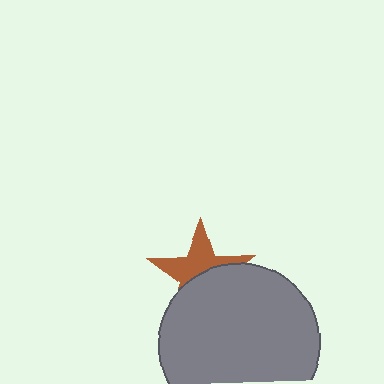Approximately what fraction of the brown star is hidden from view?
Roughly 52% of the brown star is hidden behind the gray circle.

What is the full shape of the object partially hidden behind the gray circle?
The partially hidden object is a brown star.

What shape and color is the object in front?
The object in front is a gray circle.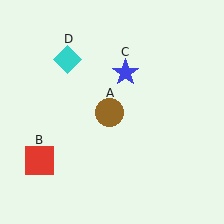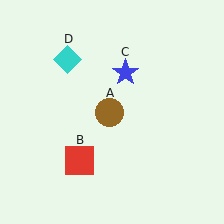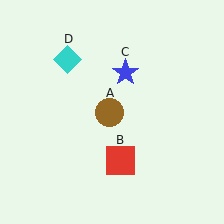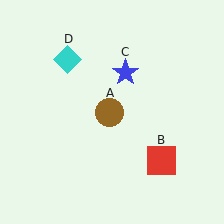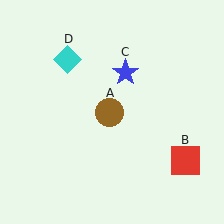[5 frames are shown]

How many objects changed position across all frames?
1 object changed position: red square (object B).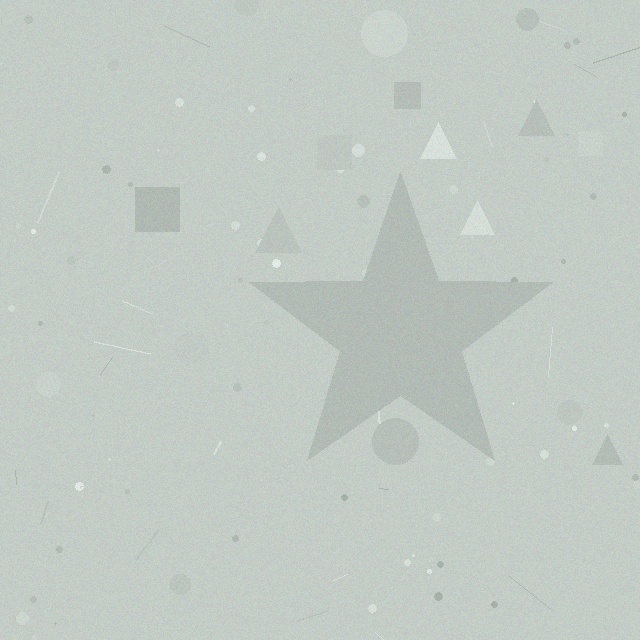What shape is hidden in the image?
A star is hidden in the image.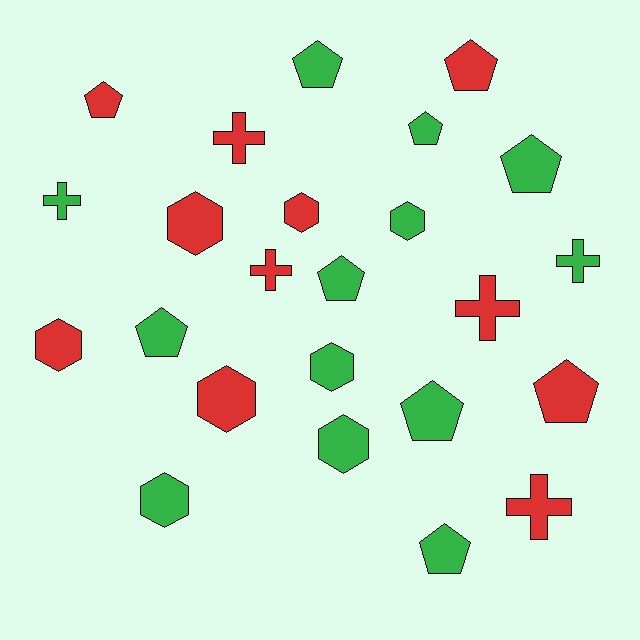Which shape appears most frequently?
Pentagon, with 10 objects.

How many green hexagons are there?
There are 4 green hexagons.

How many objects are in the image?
There are 24 objects.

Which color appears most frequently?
Green, with 13 objects.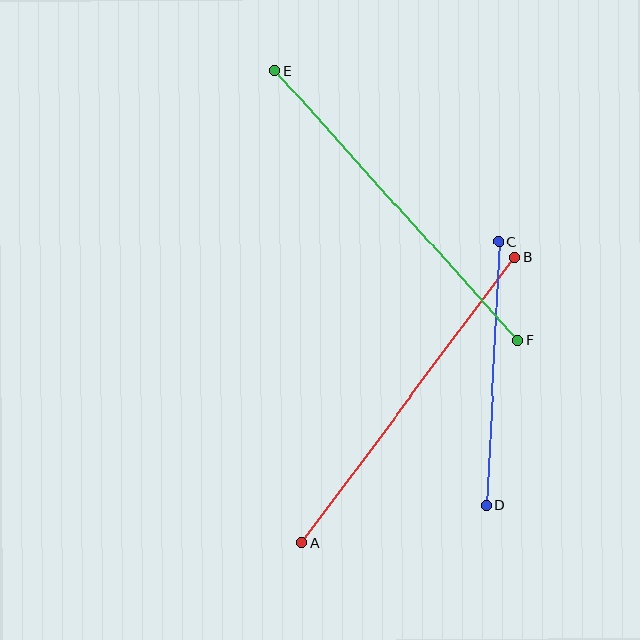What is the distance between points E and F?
The distance is approximately 362 pixels.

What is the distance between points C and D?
The distance is approximately 264 pixels.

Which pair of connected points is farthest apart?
Points E and F are farthest apart.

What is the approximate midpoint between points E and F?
The midpoint is at approximately (396, 206) pixels.